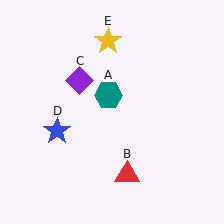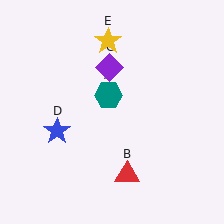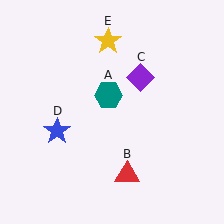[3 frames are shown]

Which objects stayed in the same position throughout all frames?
Teal hexagon (object A) and red triangle (object B) and blue star (object D) and yellow star (object E) remained stationary.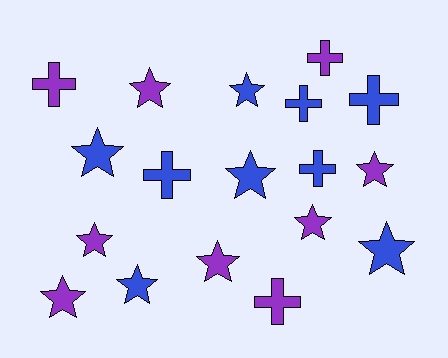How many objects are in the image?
There are 18 objects.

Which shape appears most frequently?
Star, with 11 objects.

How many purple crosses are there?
There are 3 purple crosses.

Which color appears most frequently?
Blue, with 9 objects.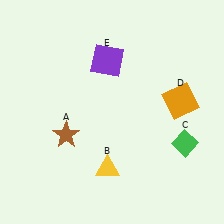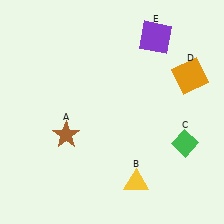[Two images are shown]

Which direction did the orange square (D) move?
The orange square (D) moved up.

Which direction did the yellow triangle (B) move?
The yellow triangle (B) moved right.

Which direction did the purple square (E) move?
The purple square (E) moved right.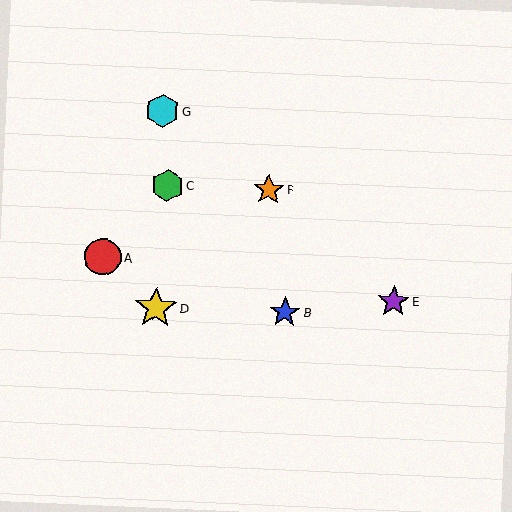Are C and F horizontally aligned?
Yes, both are at y≈185.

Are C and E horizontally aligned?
No, C is at y≈185 and E is at y≈301.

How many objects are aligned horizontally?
2 objects (C, F) are aligned horizontally.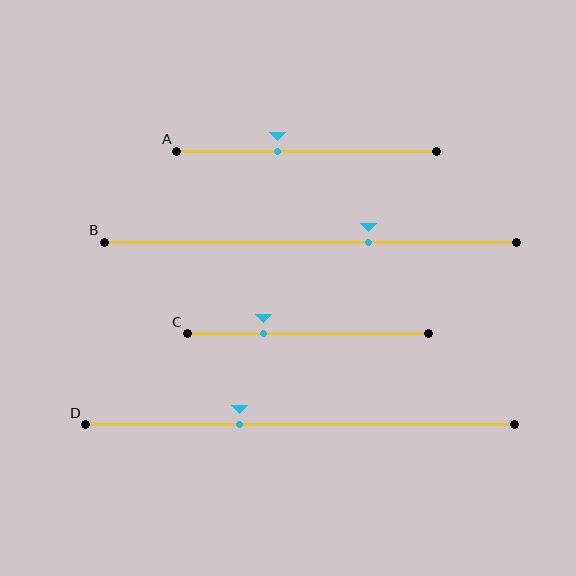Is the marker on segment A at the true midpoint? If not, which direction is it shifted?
No, the marker on segment A is shifted to the left by about 11% of the segment length.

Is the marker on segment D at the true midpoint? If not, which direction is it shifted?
No, the marker on segment D is shifted to the left by about 14% of the segment length.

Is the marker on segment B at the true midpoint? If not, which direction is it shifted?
No, the marker on segment B is shifted to the right by about 14% of the segment length.